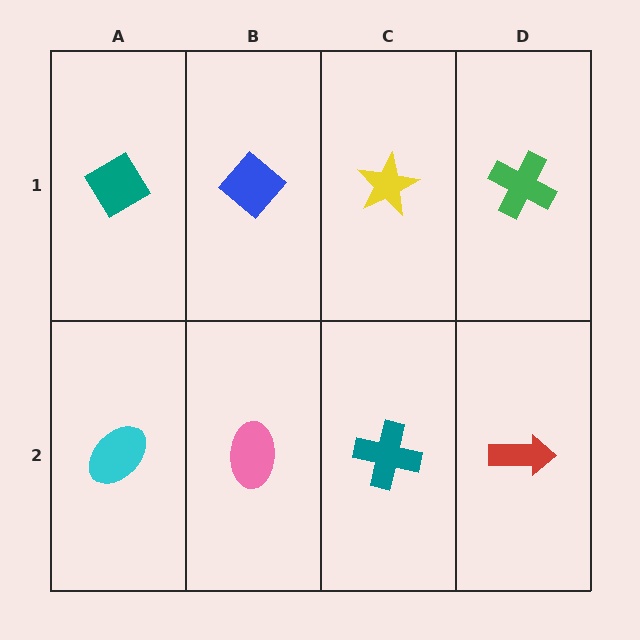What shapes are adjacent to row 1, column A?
A cyan ellipse (row 2, column A), a blue diamond (row 1, column B).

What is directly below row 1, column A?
A cyan ellipse.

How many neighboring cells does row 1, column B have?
3.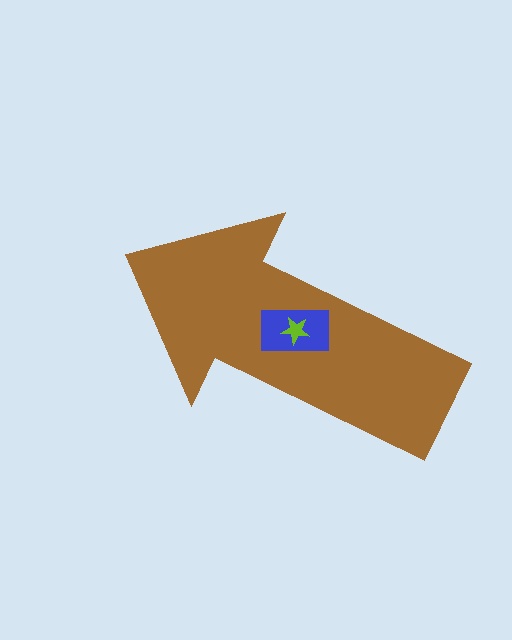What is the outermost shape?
The brown arrow.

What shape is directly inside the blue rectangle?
The lime star.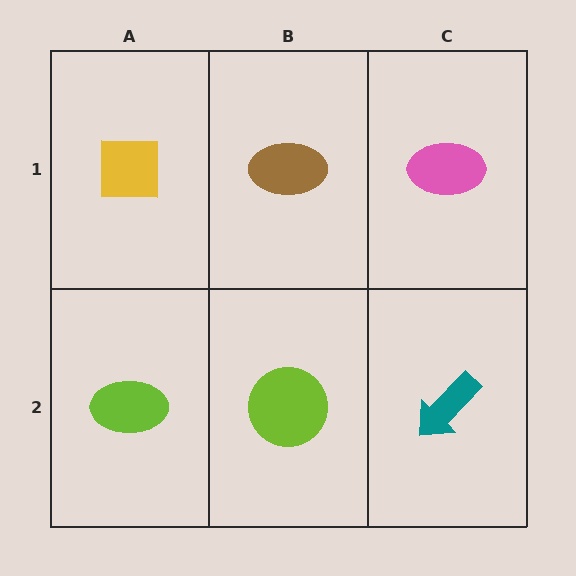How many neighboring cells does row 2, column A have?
2.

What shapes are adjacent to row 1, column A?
A lime ellipse (row 2, column A), a brown ellipse (row 1, column B).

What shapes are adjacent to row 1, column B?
A lime circle (row 2, column B), a yellow square (row 1, column A), a pink ellipse (row 1, column C).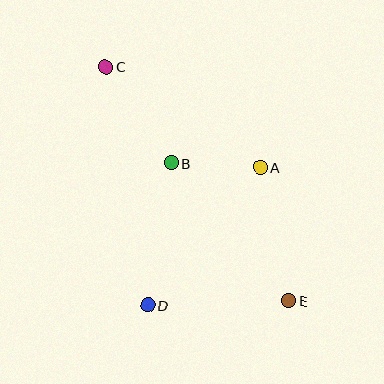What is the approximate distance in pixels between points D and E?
The distance between D and E is approximately 141 pixels.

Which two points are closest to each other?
Points A and B are closest to each other.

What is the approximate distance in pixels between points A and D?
The distance between A and D is approximately 178 pixels.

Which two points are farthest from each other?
Points C and E are farthest from each other.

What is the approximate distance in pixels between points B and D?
The distance between B and D is approximately 144 pixels.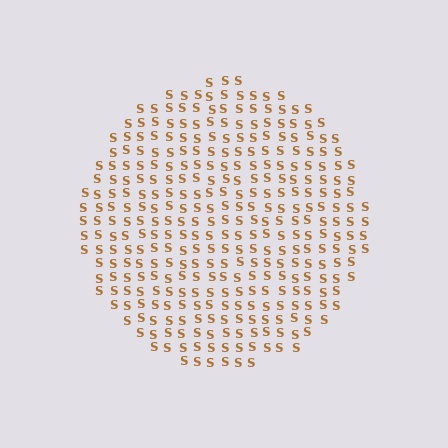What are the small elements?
The small elements are letter S's.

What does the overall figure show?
The overall figure shows a circle.